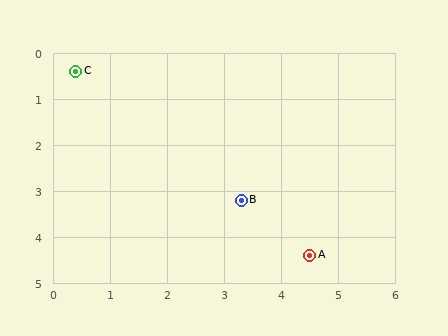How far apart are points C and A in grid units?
Points C and A are about 5.7 grid units apart.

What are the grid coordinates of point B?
Point B is at approximately (3.3, 3.2).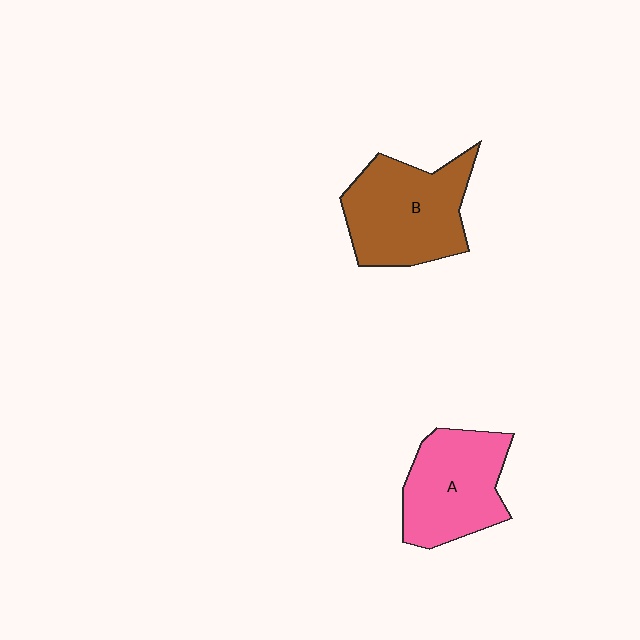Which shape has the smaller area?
Shape A (pink).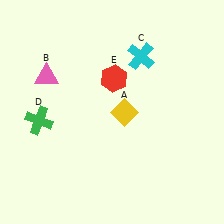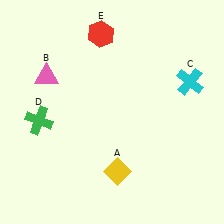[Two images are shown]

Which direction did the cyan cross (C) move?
The cyan cross (C) moved right.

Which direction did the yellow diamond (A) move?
The yellow diamond (A) moved down.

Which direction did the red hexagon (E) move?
The red hexagon (E) moved up.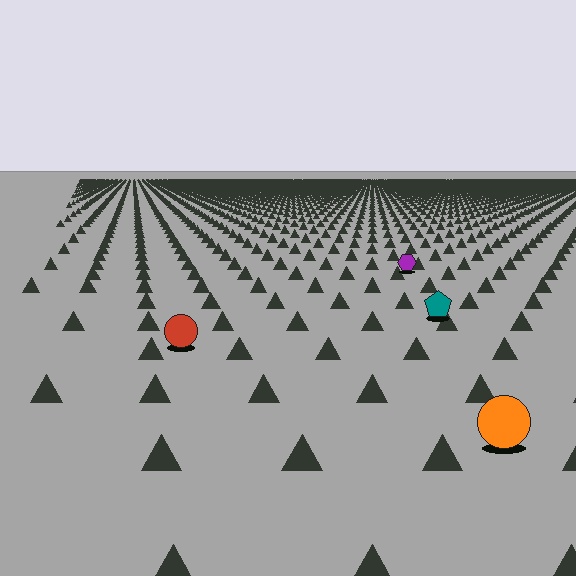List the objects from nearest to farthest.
From nearest to farthest: the orange circle, the red circle, the teal pentagon, the purple hexagon.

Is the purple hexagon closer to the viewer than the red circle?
No. The red circle is closer — you can tell from the texture gradient: the ground texture is coarser near it.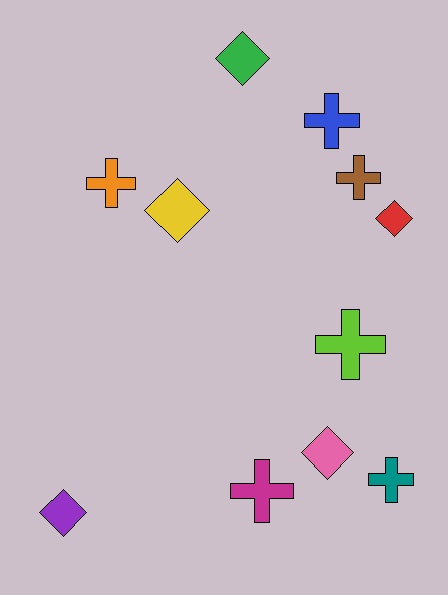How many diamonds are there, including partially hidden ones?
There are 5 diamonds.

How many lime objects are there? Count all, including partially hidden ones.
There is 1 lime object.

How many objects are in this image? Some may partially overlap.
There are 11 objects.